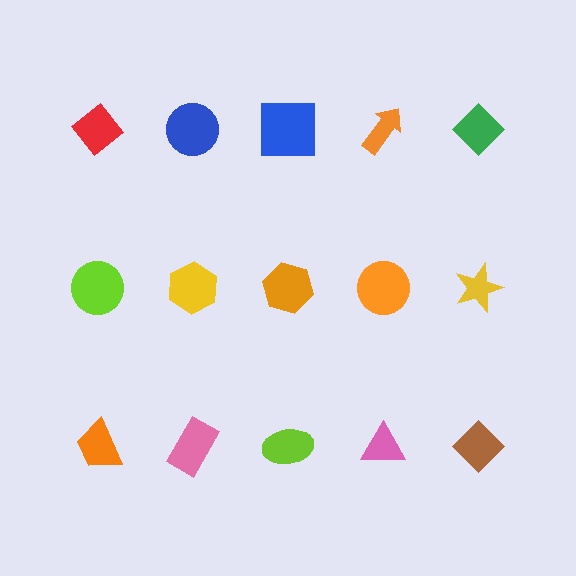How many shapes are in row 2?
5 shapes.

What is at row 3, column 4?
A pink triangle.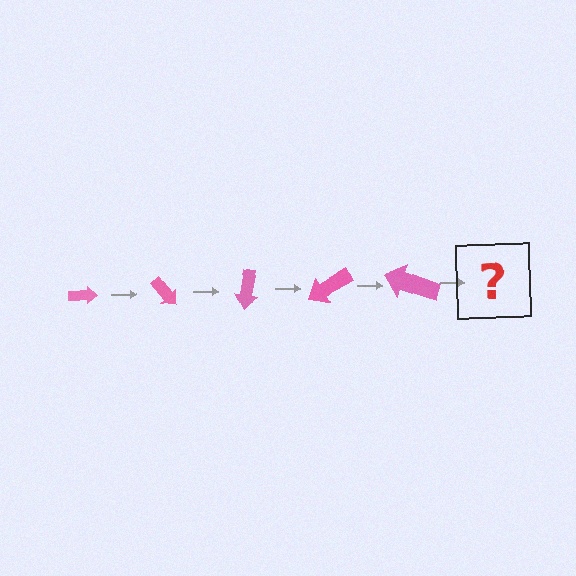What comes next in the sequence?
The next element should be an arrow, larger than the previous one and rotated 250 degrees from the start.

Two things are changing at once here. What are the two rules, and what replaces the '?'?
The two rules are that the arrow grows larger each step and it rotates 50 degrees each step. The '?' should be an arrow, larger than the previous one and rotated 250 degrees from the start.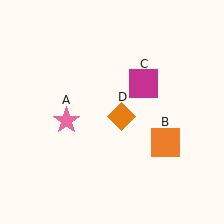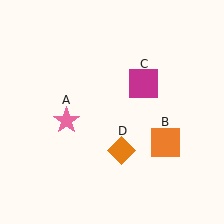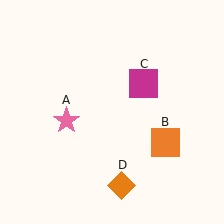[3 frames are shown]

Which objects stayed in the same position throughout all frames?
Pink star (object A) and orange square (object B) and magenta square (object C) remained stationary.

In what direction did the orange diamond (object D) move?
The orange diamond (object D) moved down.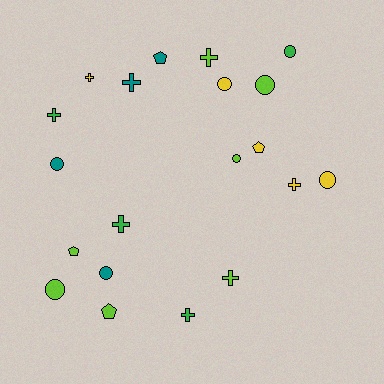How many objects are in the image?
There are 20 objects.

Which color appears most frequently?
Lime, with 7 objects.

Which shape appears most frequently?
Circle, with 8 objects.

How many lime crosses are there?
There are 2 lime crosses.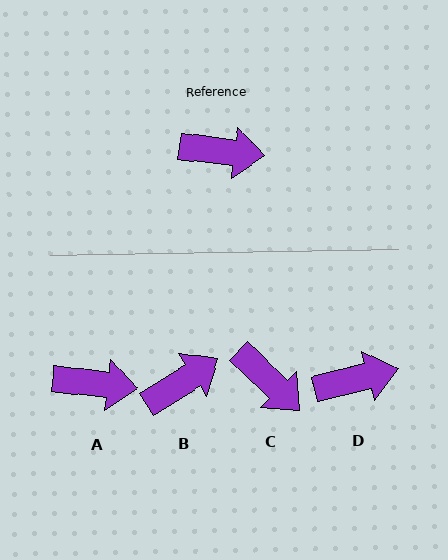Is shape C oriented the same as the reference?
No, it is off by about 37 degrees.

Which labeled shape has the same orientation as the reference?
A.